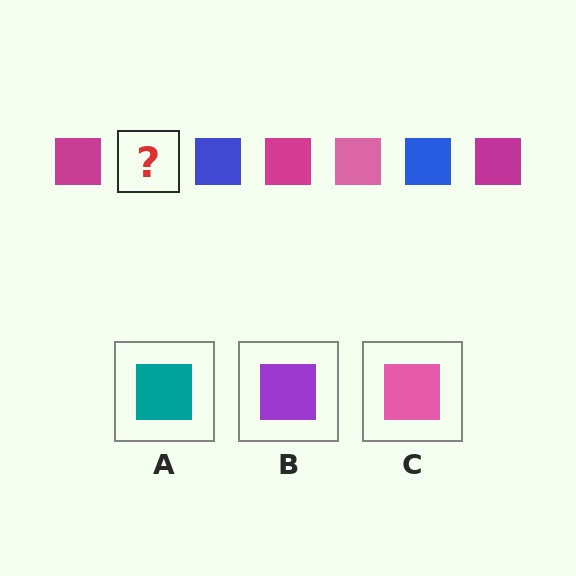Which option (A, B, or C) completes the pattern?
C.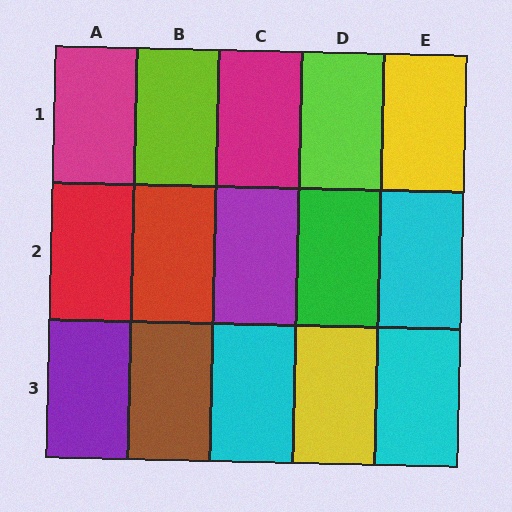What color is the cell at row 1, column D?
Lime.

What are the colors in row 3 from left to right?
Purple, brown, cyan, yellow, cyan.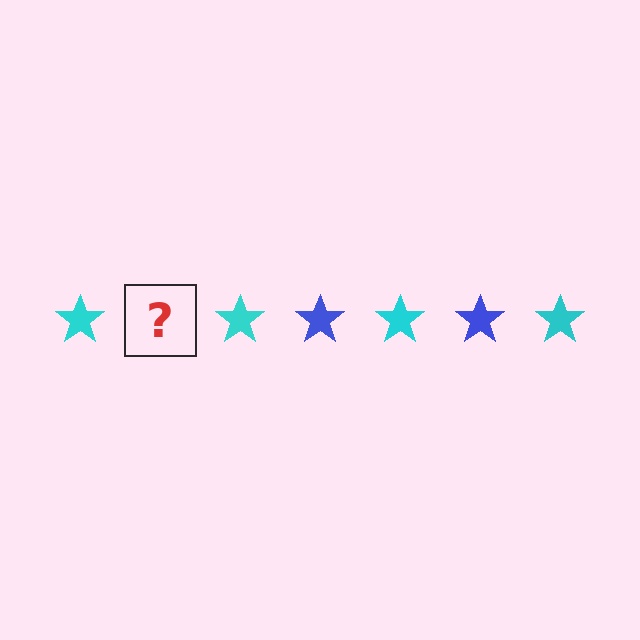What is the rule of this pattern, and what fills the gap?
The rule is that the pattern cycles through cyan, blue stars. The gap should be filled with a blue star.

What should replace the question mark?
The question mark should be replaced with a blue star.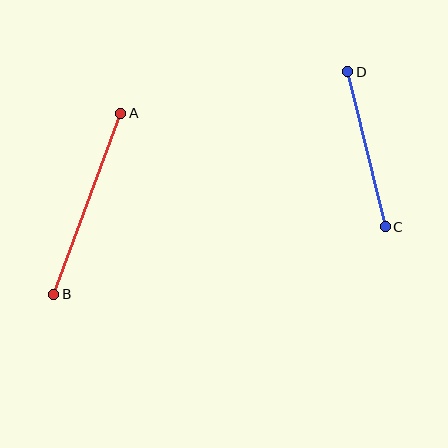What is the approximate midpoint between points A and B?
The midpoint is at approximately (87, 204) pixels.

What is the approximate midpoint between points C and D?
The midpoint is at approximately (366, 149) pixels.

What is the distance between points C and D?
The distance is approximately 160 pixels.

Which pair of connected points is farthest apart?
Points A and B are farthest apart.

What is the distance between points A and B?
The distance is approximately 193 pixels.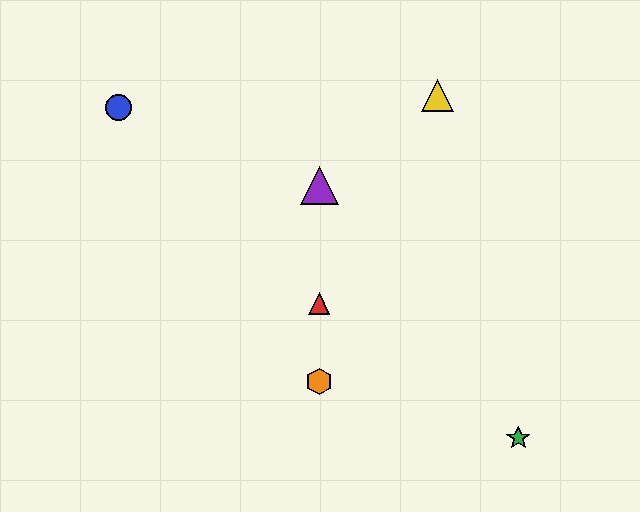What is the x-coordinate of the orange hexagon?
The orange hexagon is at x≈319.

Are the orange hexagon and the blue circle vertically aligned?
No, the orange hexagon is at x≈319 and the blue circle is at x≈118.